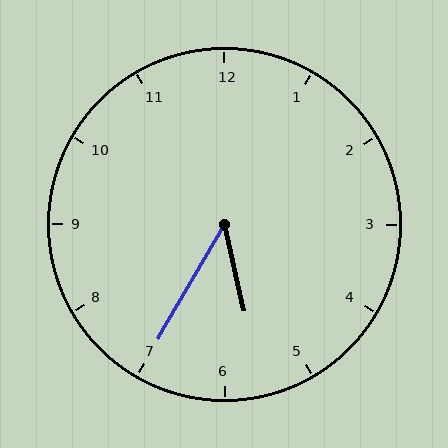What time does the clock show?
5:35.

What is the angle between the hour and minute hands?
Approximately 42 degrees.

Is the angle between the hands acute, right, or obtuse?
It is acute.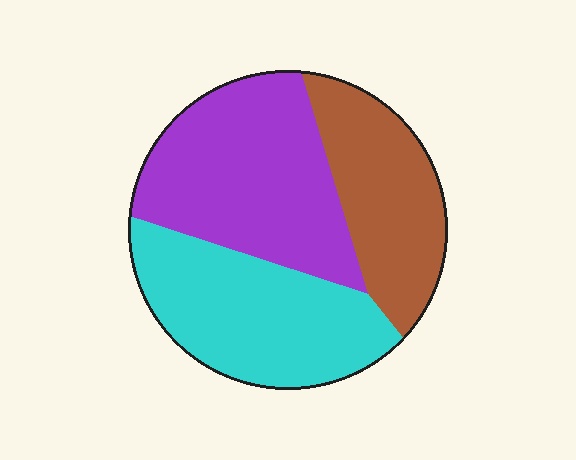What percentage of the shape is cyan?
Cyan covers about 35% of the shape.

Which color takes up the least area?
Brown, at roughly 25%.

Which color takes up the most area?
Purple, at roughly 40%.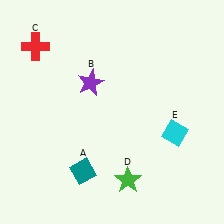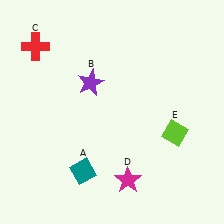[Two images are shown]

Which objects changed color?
D changed from green to magenta. E changed from cyan to lime.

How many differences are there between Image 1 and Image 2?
There are 2 differences between the two images.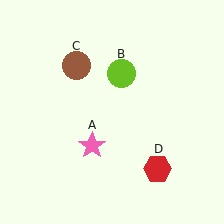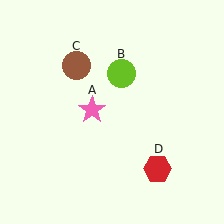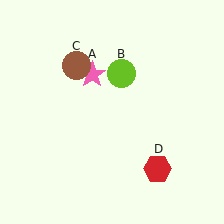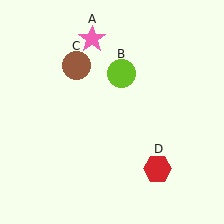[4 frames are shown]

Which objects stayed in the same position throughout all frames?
Lime circle (object B) and brown circle (object C) and red hexagon (object D) remained stationary.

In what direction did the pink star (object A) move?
The pink star (object A) moved up.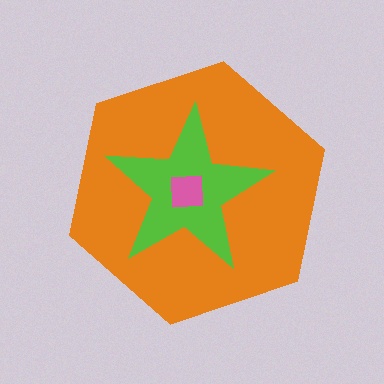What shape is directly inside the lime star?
The pink square.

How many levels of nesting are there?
3.